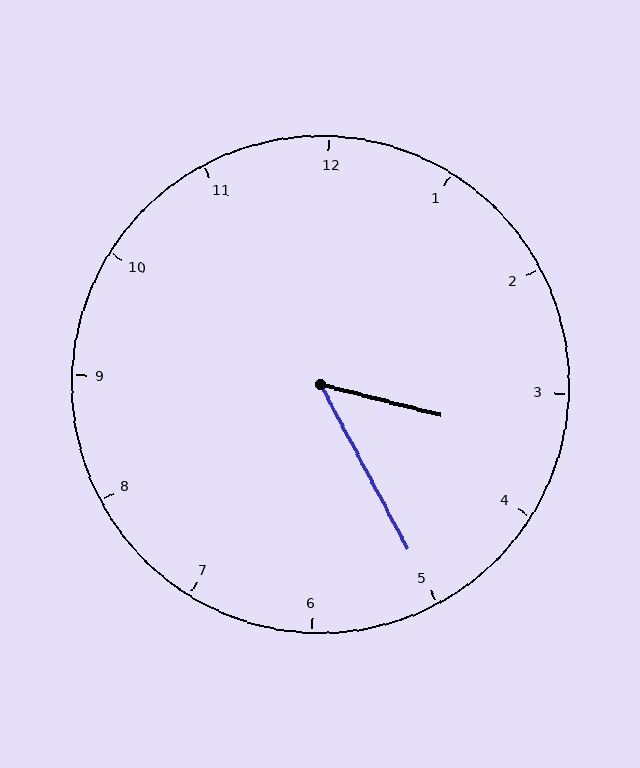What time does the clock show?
3:25.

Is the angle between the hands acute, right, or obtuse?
It is acute.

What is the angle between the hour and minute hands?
Approximately 48 degrees.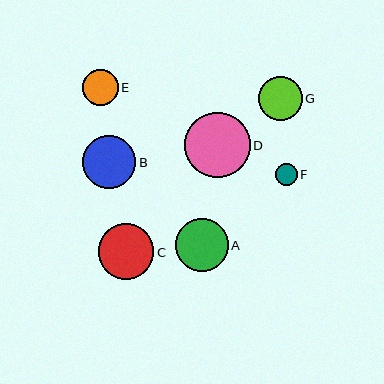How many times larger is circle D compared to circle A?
Circle D is approximately 1.2 times the size of circle A.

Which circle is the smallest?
Circle F is the smallest with a size of approximately 22 pixels.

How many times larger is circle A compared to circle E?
Circle A is approximately 1.5 times the size of circle E.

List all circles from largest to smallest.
From largest to smallest: D, C, B, A, G, E, F.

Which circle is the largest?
Circle D is the largest with a size of approximately 66 pixels.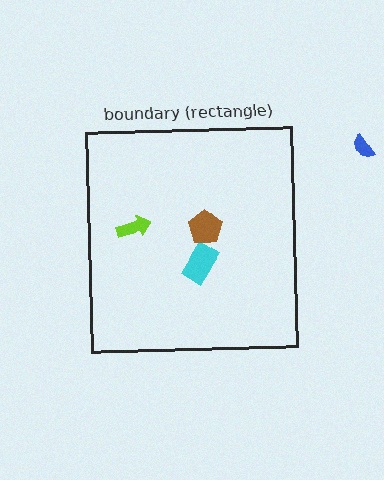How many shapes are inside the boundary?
3 inside, 1 outside.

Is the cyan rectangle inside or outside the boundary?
Inside.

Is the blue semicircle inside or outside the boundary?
Outside.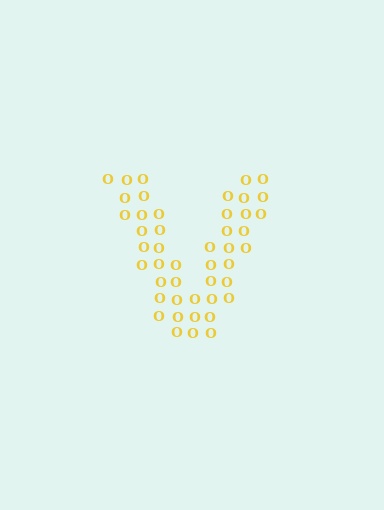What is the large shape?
The large shape is the letter V.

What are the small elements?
The small elements are letter O's.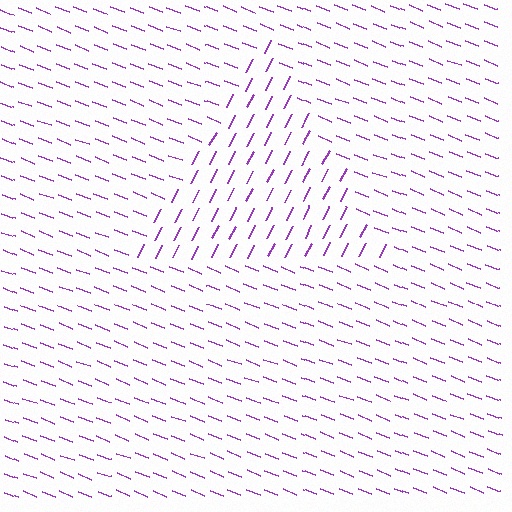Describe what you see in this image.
The image is filled with small purple line segments. A triangle region in the image has lines oriented differently from the surrounding lines, creating a visible texture boundary.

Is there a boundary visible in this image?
Yes, there is a texture boundary formed by a change in line orientation.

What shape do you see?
I see a triangle.